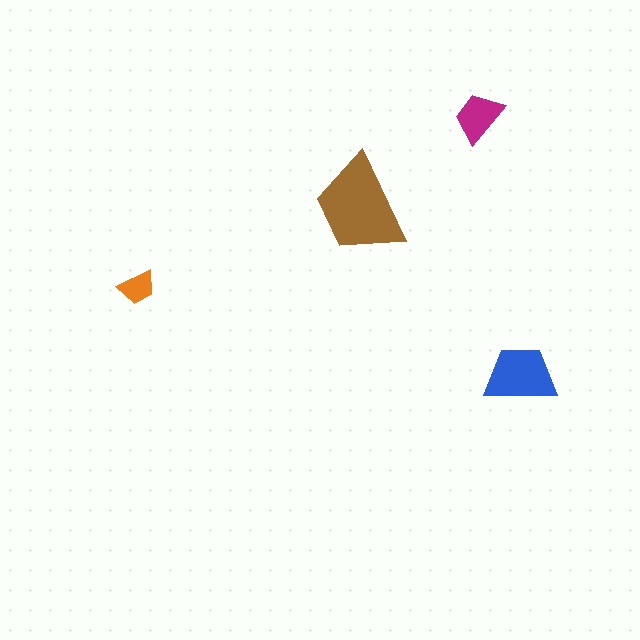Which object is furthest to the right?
The blue trapezoid is rightmost.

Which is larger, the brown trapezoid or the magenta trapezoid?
The brown one.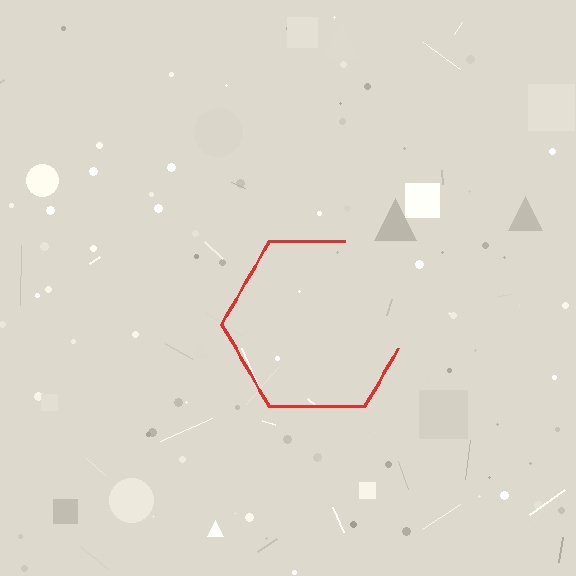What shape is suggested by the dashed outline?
The dashed outline suggests a hexagon.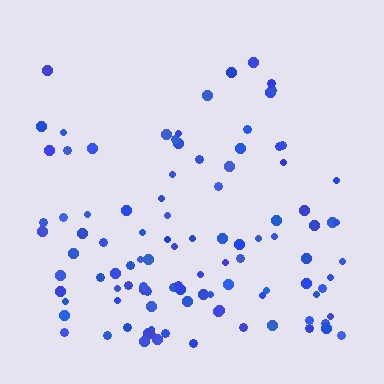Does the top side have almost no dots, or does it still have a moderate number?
Still a moderate number, just noticeably fewer than the bottom.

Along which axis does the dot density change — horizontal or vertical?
Vertical.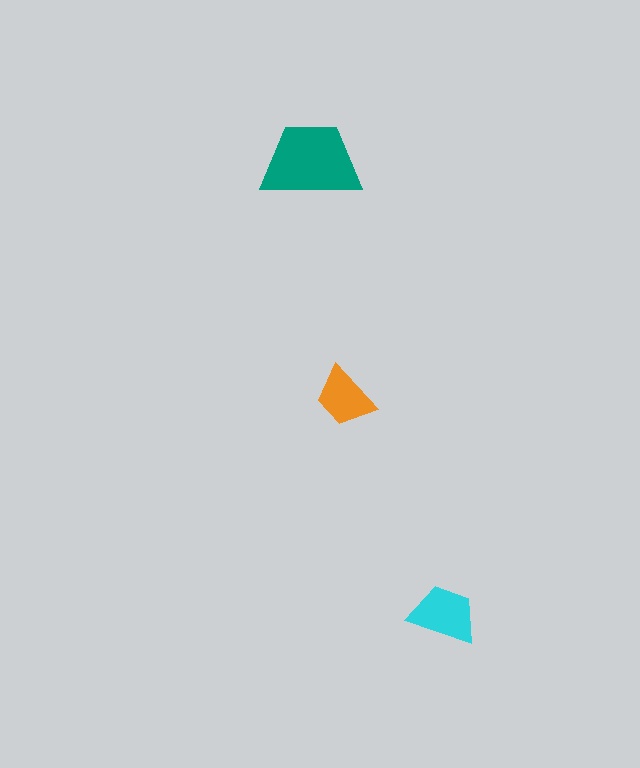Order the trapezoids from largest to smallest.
the teal one, the cyan one, the orange one.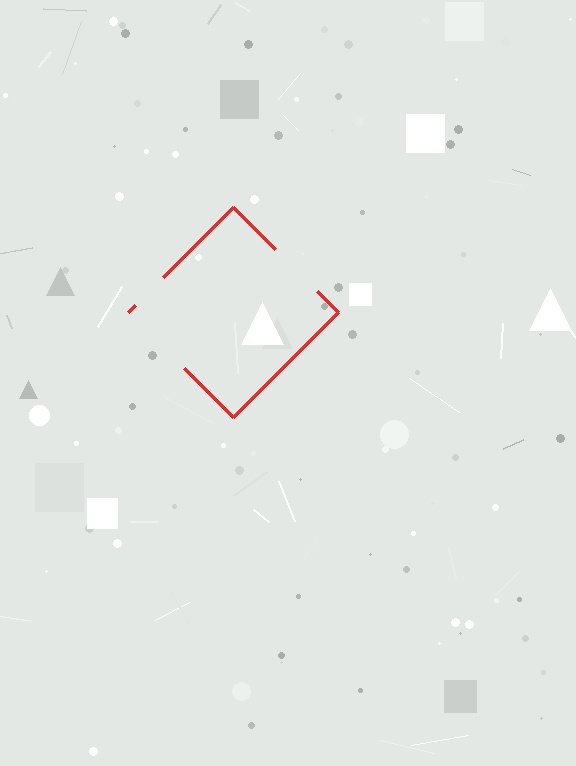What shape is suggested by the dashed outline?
The dashed outline suggests a diamond.